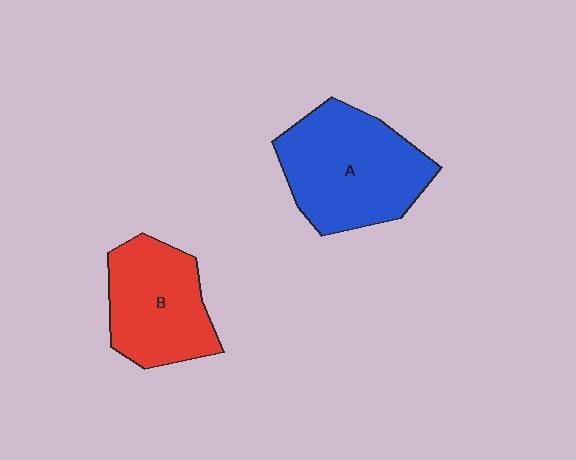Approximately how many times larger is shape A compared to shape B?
Approximately 1.3 times.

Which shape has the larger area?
Shape A (blue).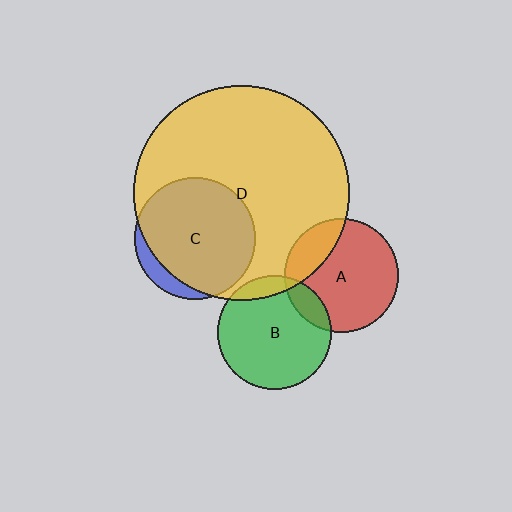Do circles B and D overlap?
Yes.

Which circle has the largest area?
Circle D (yellow).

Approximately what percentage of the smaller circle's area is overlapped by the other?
Approximately 10%.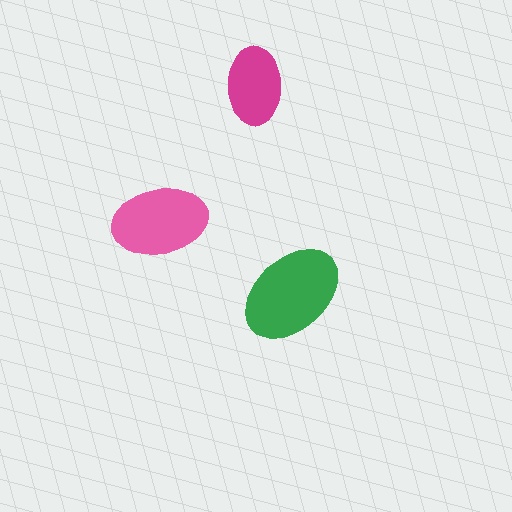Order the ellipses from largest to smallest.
the green one, the pink one, the magenta one.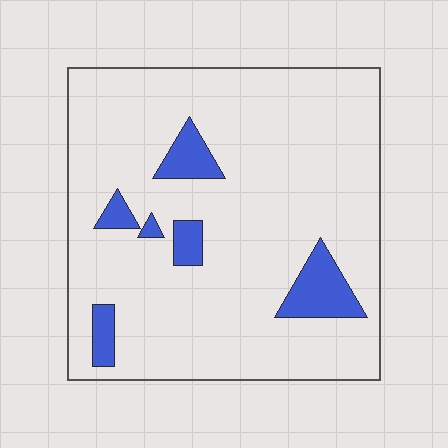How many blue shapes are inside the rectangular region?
6.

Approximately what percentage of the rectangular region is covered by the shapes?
Approximately 10%.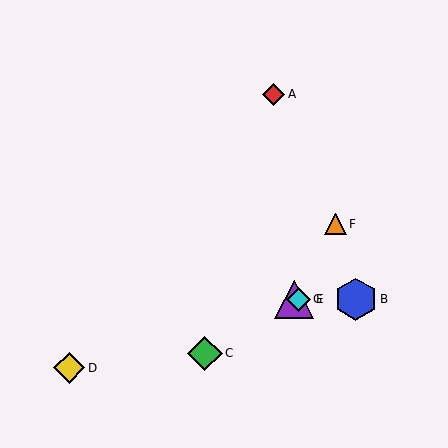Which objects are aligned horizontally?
Objects B, E, G are aligned horizontally.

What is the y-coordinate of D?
Object D is at y≈368.